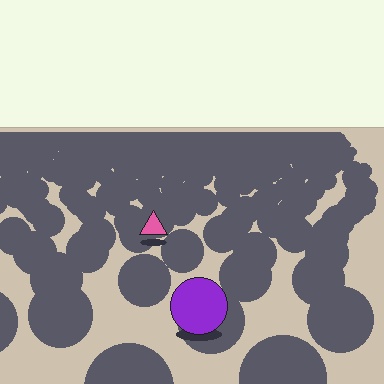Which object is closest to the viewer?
The purple circle is closest. The texture marks near it are larger and more spread out.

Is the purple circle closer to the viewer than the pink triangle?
Yes. The purple circle is closer — you can tell from the texture gradient: the ground texture is coarser near it.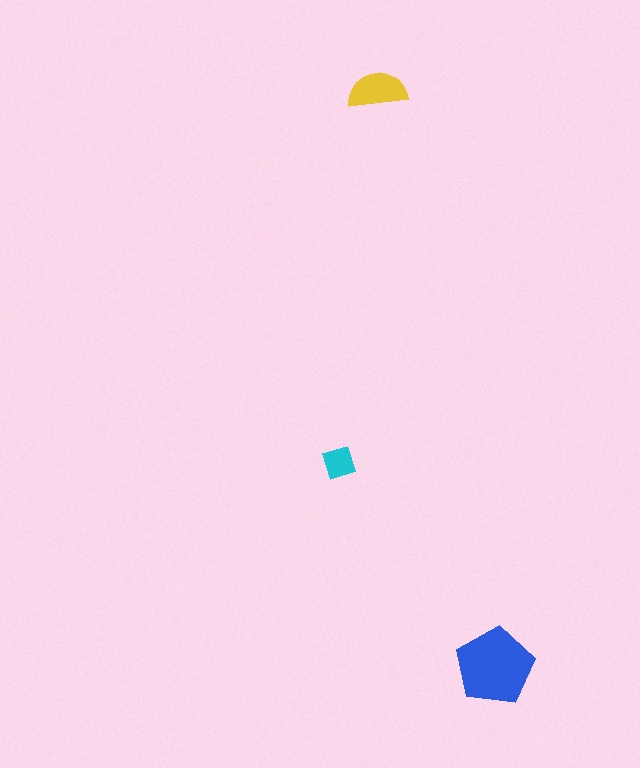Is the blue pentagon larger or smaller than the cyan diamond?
Larger.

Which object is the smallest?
The cyan diamond.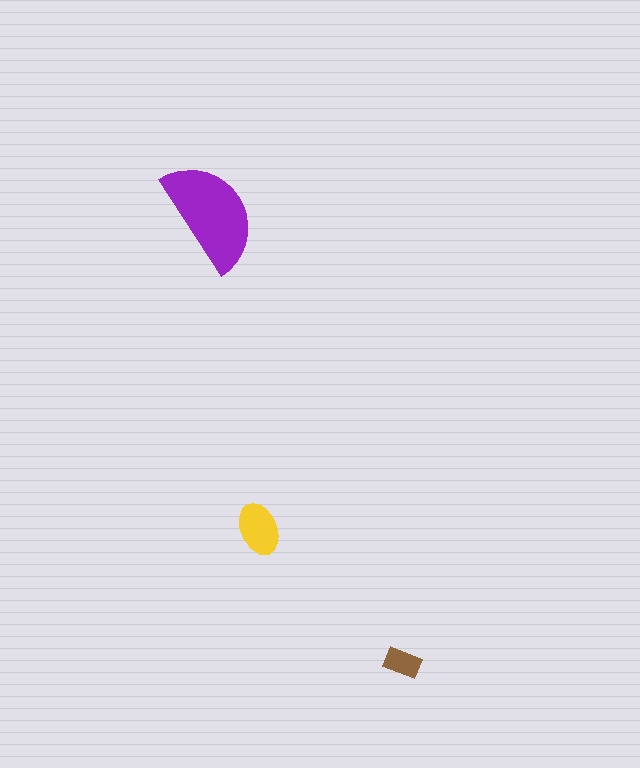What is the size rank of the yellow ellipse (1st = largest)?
2nd.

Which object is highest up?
The purple semicircle is topmost.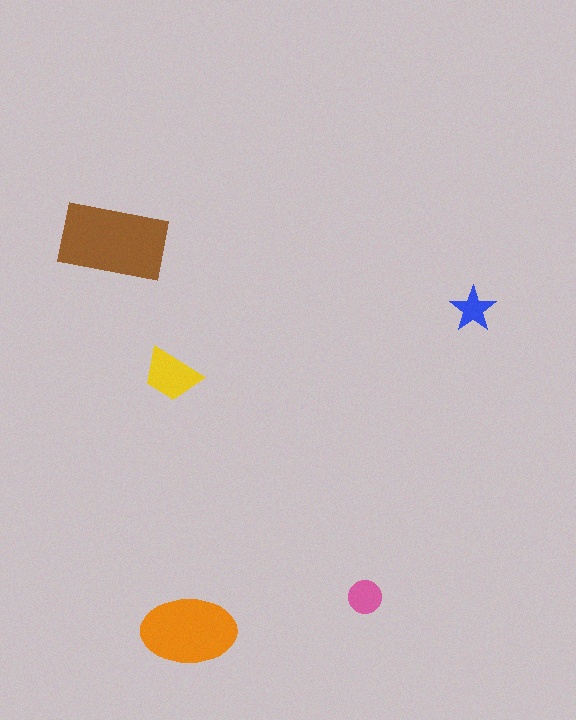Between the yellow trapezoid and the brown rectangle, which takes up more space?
The brown rectangle.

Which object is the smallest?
The blue star.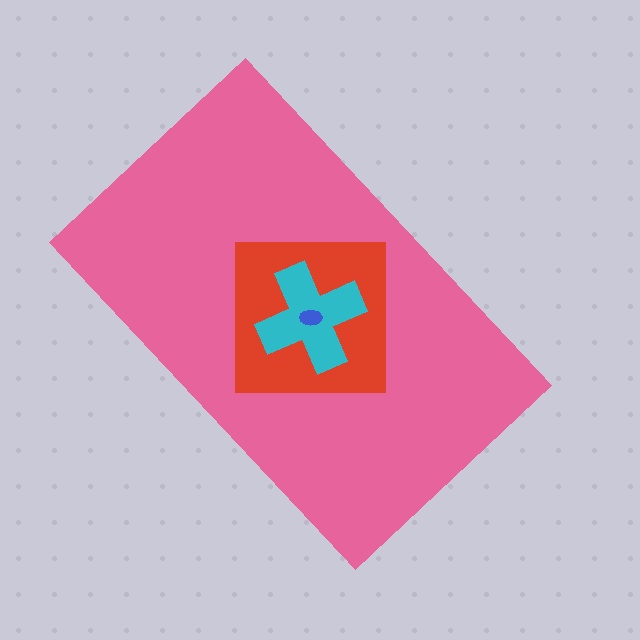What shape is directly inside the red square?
The cyan cross.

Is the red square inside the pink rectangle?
Yes.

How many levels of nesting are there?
4.